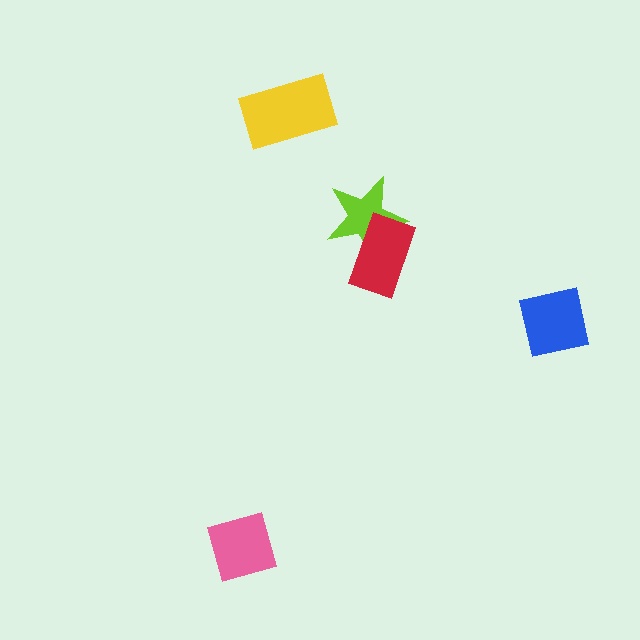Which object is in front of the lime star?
The red rectangle is in front of the lime star.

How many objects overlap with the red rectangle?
1 object overlaps with the red rectangle.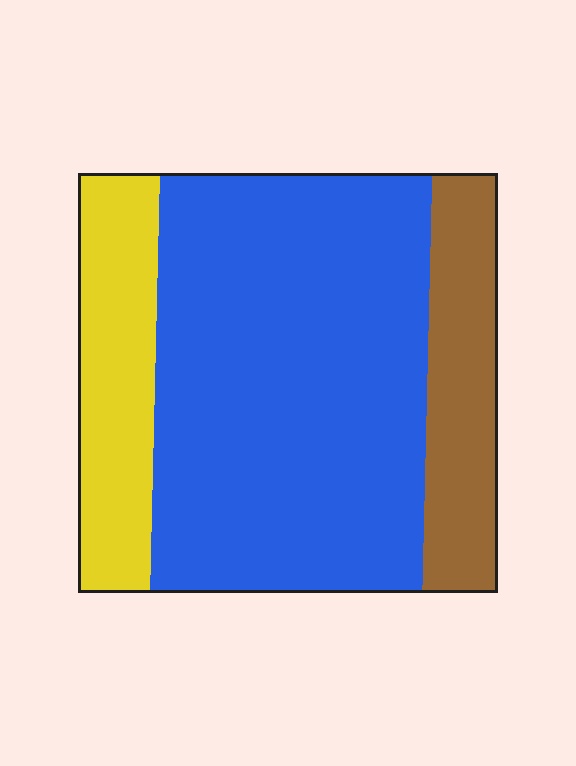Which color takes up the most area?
Blue, at roughly 65%.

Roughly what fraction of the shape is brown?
Brown takes up about one sixth (1/6) of the shape.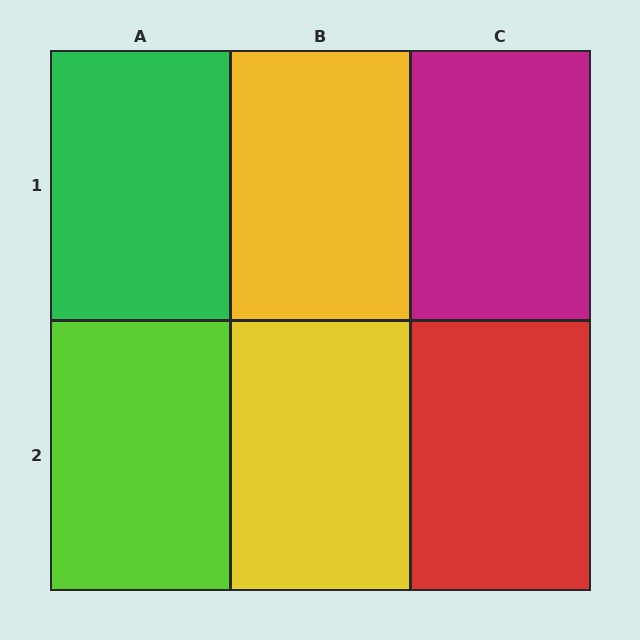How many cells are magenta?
1 cell is magenta.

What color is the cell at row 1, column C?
Magenta.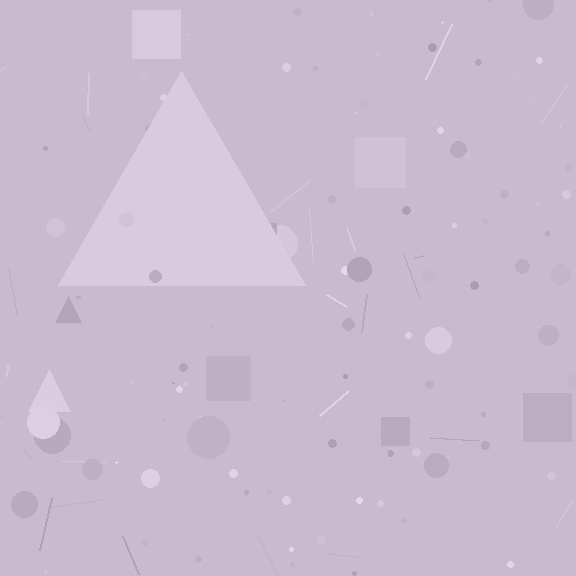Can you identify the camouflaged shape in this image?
The camouflaged shape is a triangle.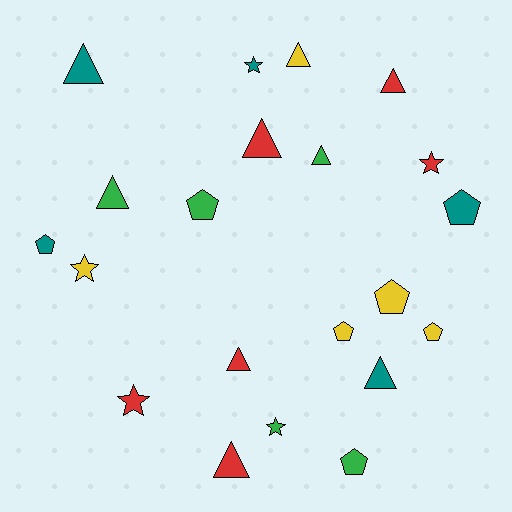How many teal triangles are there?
There are 2 teal triangles.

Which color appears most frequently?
Red, with 6 objects.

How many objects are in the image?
There are 21 objects.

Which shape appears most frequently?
Triangle, with 9 objects.